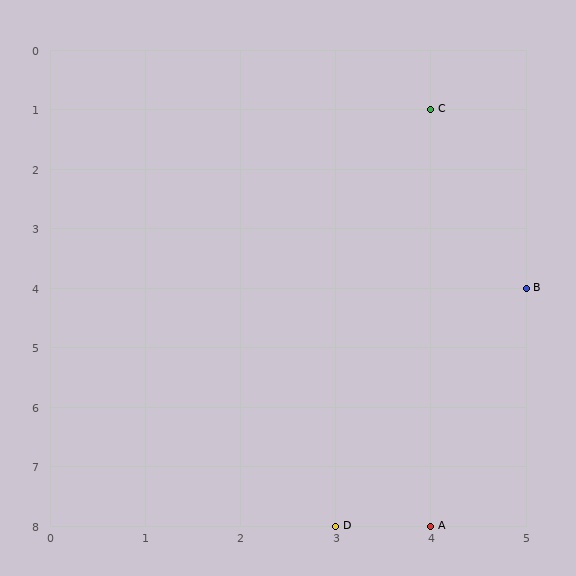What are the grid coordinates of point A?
Point A is at grid coordinates (4, 8).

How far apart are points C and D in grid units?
Points C and D are 1 column and 7 rows apart (about 7.1 grid units diagonally).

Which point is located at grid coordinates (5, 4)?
Point B is at (5, 4).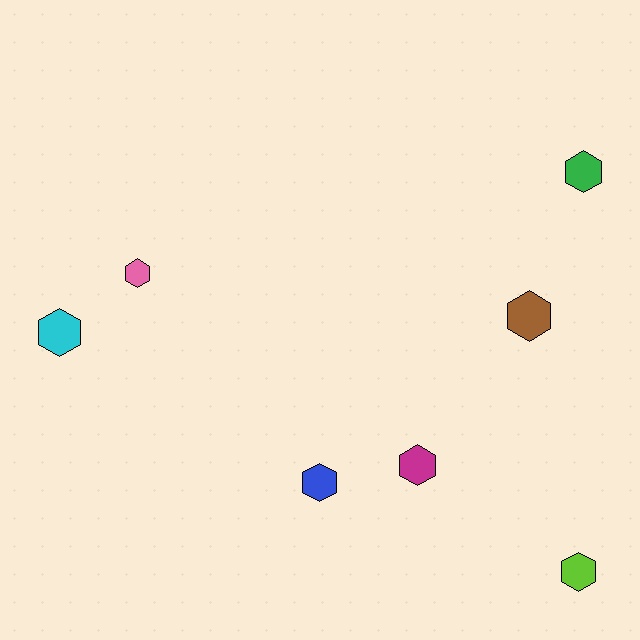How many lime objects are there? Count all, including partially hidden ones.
There is 1 lime object.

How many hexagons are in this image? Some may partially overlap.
There are 7 hexagons.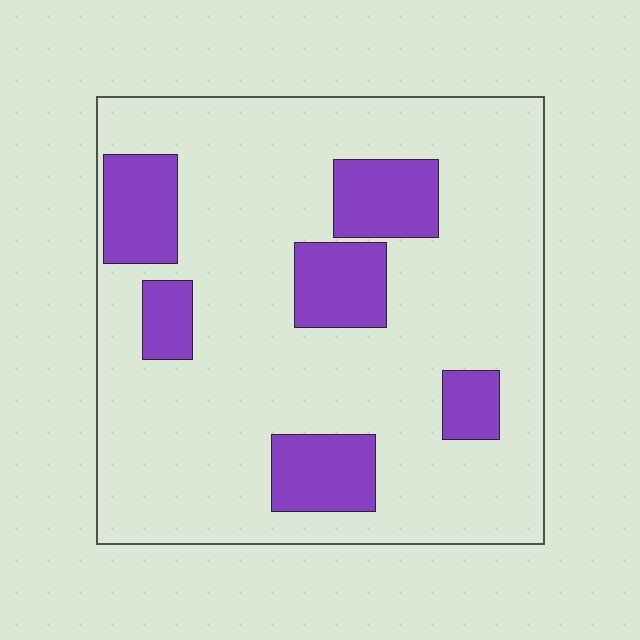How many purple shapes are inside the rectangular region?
6.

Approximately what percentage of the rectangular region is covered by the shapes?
Approximately 20%.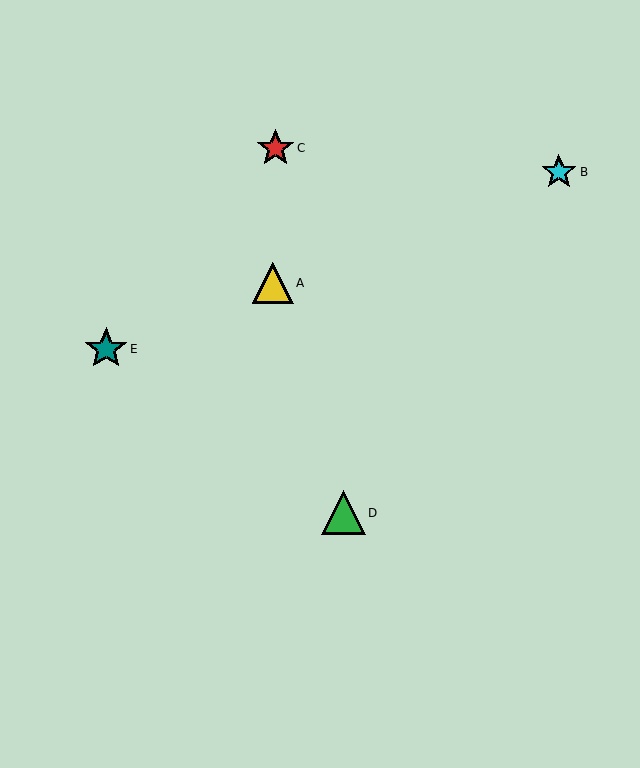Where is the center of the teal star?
The center of the teal star is at (106, 349).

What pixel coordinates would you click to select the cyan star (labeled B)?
Click at (559, 172) to select the cyan star B.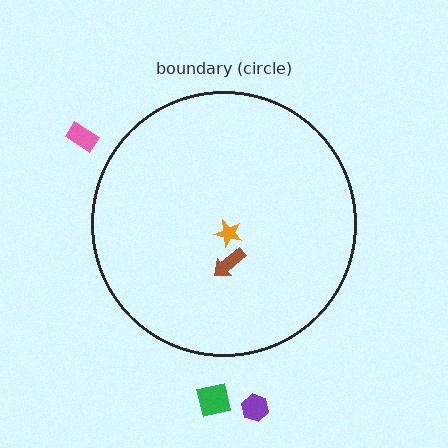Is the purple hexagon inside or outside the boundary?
Outside.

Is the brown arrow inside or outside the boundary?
Inside.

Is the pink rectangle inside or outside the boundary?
Outside.